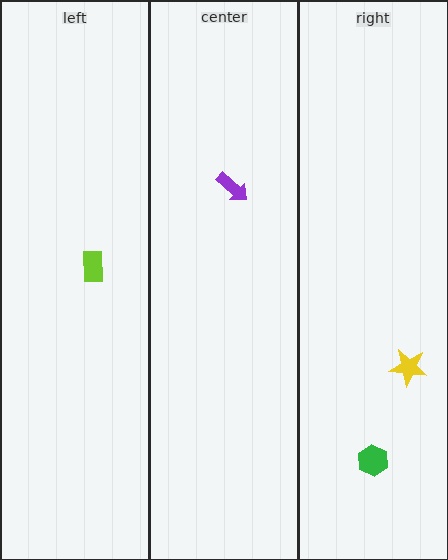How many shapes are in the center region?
1.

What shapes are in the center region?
The purple arrow.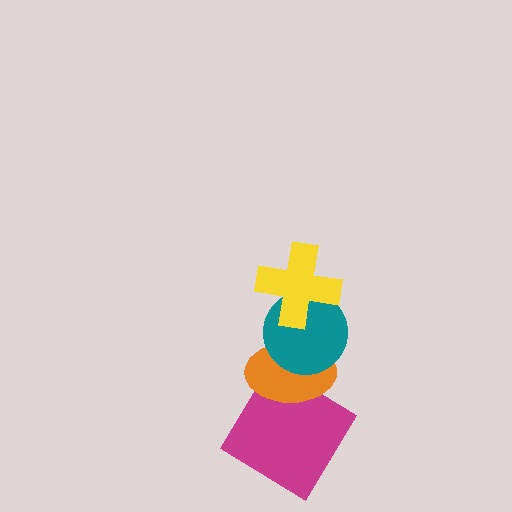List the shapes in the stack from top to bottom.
From top to bottom: the yellow cross, the teal circle, the orange ellipse, the magenta diamond.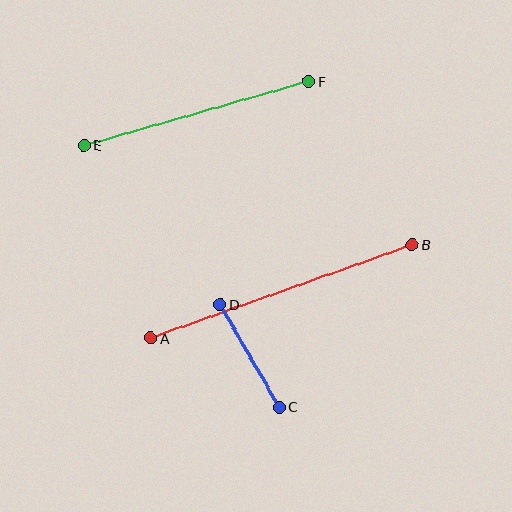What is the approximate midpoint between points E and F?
The midpoint is at approximately (196, 113) pixels.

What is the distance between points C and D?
The distance is approximately 119 pixels.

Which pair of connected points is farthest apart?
Points A and B are farthest apart.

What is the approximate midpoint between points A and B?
The midpoint is at approximately (281, 292) pixels.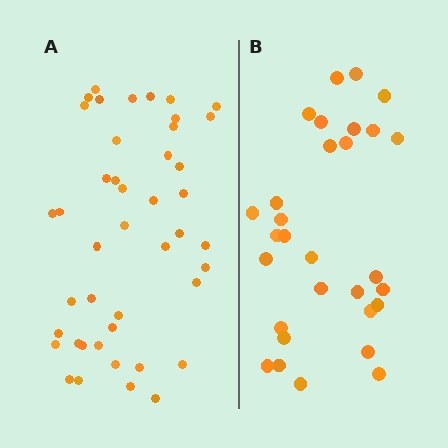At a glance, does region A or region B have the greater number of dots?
Region A (the left region) has more dots.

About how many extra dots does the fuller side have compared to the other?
Region A has approximately 15 more dots than region B.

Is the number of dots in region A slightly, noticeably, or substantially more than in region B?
Region A has substantially more. The ratio is roughly 1.5 to 1.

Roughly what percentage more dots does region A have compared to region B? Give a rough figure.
About 45% more.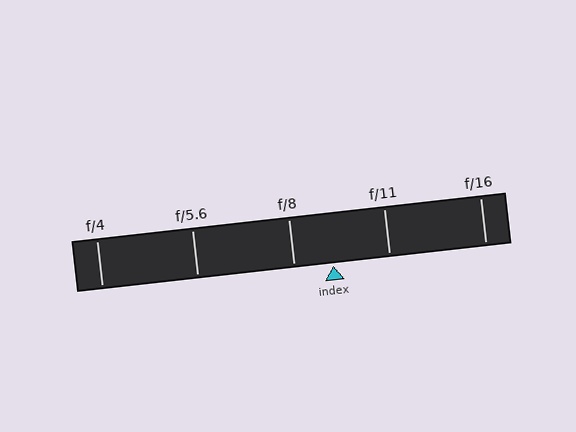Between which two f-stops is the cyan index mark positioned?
The index mark is between f/8 and f/11.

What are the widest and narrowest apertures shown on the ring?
The widest aperture shown is f/4 and the narrowest is f/16.